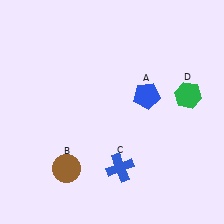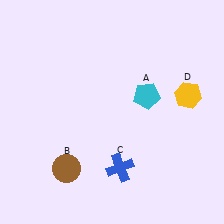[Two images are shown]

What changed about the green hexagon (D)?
In Image 1, D is green. In Image 2, it changed to yellow.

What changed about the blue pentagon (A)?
In Image 1, A is blue. In Image 2, it changed to cyan.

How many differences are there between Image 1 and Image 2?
There are 2 differences between the two images.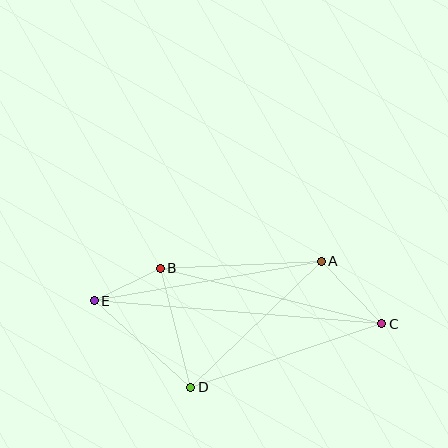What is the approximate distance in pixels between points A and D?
The distance between A and D is approximately 181 pixels.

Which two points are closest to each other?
Points B and E are closest to each other.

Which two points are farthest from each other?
Points C and E are farthest from each other.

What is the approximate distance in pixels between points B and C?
The distance between B and C is approximately 228 pixels.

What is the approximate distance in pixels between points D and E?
The distance between D and E is approximately 130 pixels.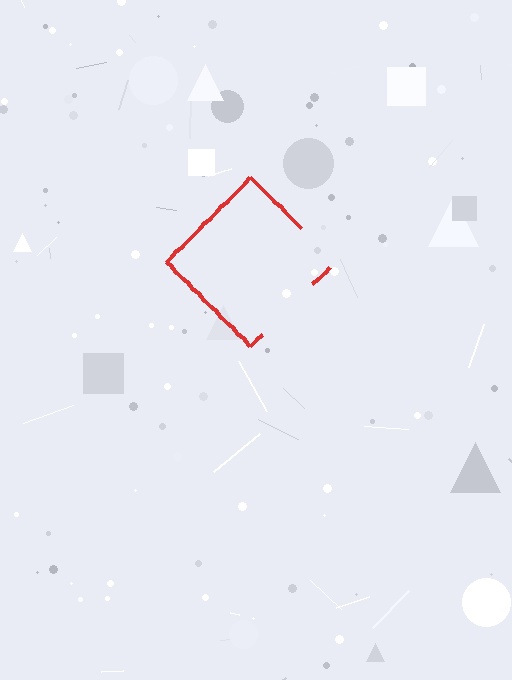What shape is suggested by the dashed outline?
The dashed outline suggests a diamond.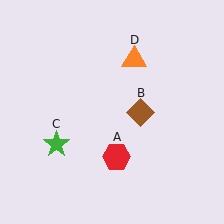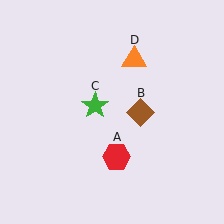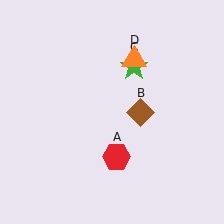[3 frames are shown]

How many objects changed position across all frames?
1 object changed position: green star (object C).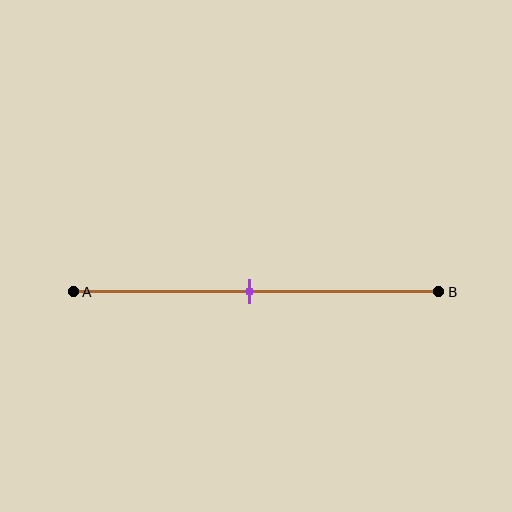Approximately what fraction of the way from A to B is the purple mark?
The purple mark is approximately 50% of the way from A to B.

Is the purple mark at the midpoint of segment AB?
Yes, the mark is approximately at the midpoint.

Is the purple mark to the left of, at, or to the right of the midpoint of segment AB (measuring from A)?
The purple mark is approximately at the midpoint of segment AB.